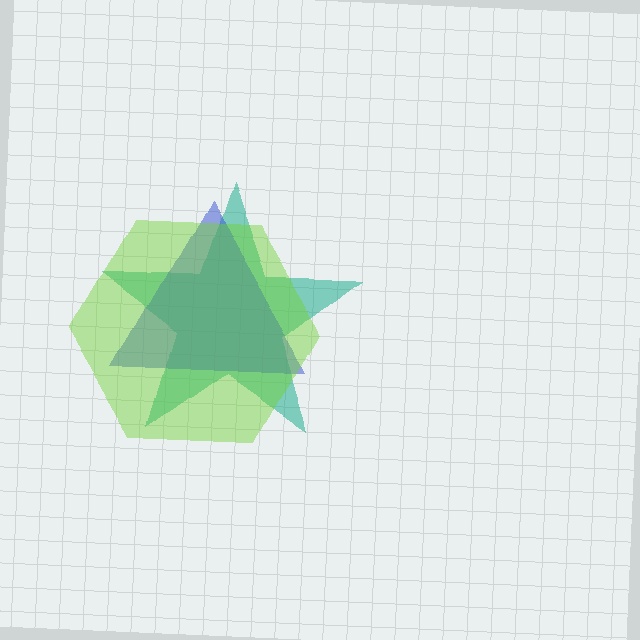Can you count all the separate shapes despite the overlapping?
Yes, there are 3 separate shapes.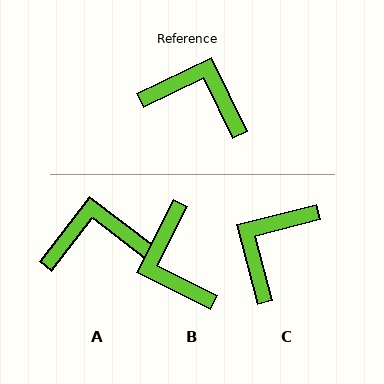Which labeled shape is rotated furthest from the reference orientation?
B, about 128 degrees away.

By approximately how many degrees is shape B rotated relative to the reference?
Approximately 128 degrees counter-clockwise.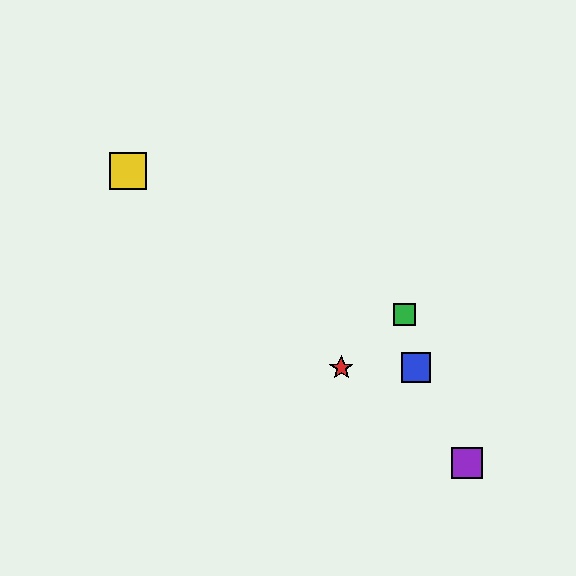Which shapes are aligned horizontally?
The red star, the blue square are aligned horizontally.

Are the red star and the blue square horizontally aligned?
Yes, both are at y≈368.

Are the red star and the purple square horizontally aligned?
No, the red star is at y≈368 and the purple square is at y≈463.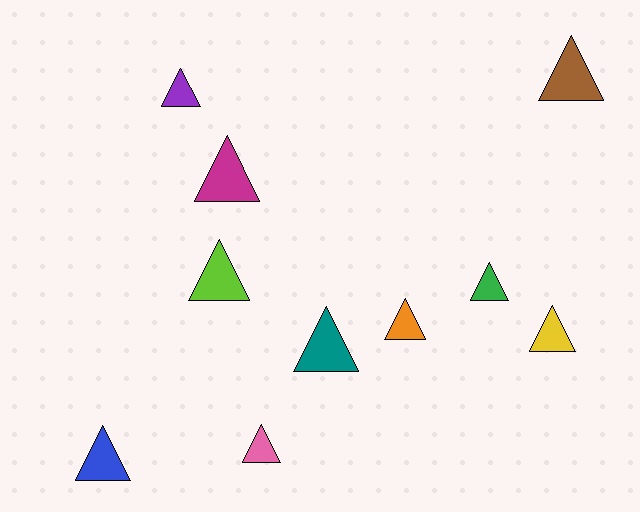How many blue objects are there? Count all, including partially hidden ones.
There is 1 blue object.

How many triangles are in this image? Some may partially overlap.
There are 10 triangles.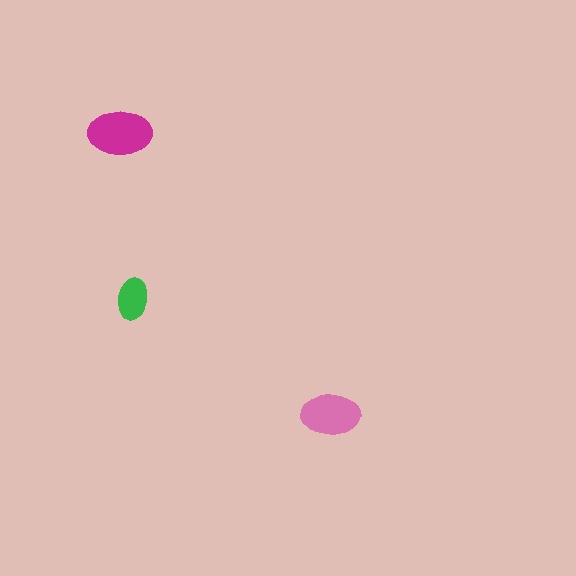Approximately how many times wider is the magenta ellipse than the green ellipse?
About 1.5 times wider.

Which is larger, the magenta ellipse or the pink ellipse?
The magenta one.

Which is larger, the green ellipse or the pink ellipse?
The pink one.